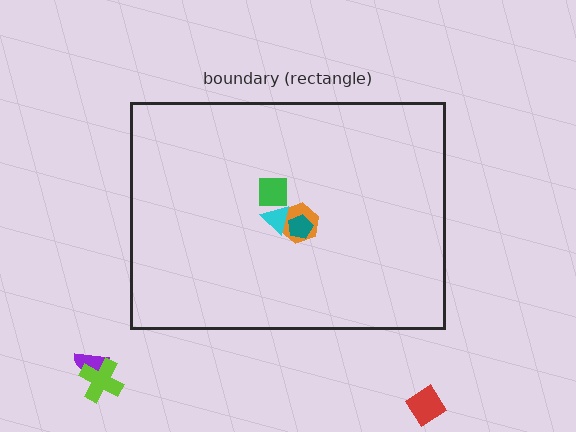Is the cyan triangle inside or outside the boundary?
Inside.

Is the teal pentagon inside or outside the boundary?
Inside.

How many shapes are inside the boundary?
4 inside, 3 outside.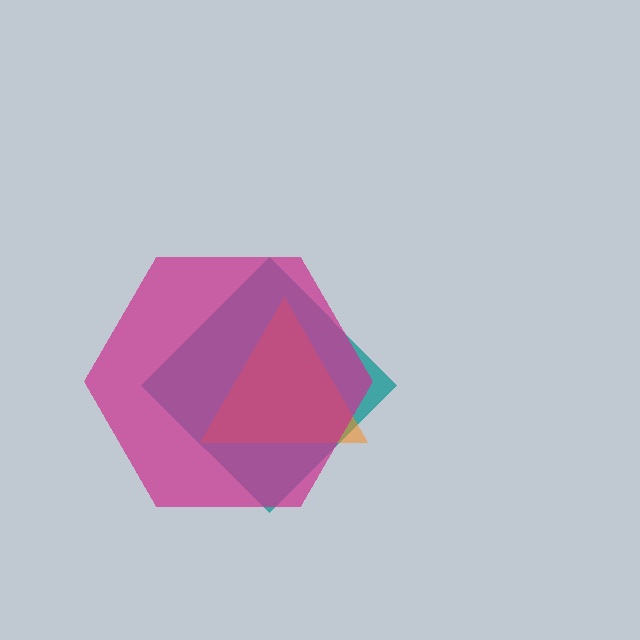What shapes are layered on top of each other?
The layered shapes are: a teal diamond, an orange triangle, a magenta hexagon.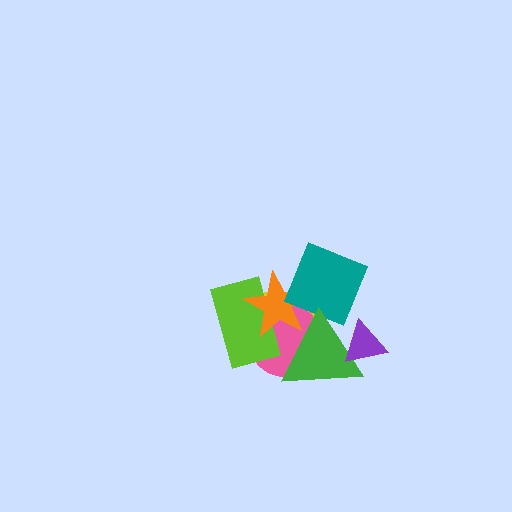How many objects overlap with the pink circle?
4 objects overlap with the pink circle.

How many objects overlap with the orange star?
5 objects overlap with the orange star.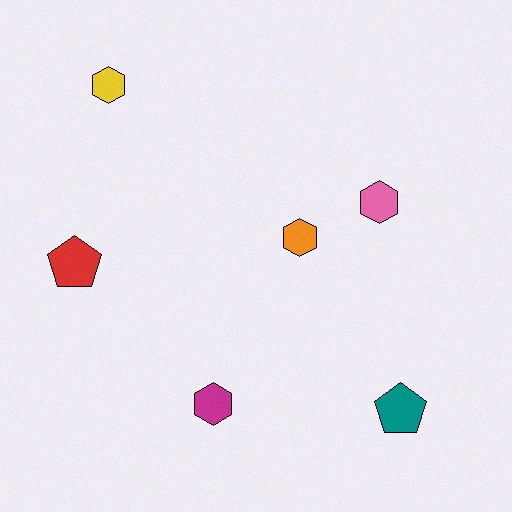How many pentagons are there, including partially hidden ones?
There are 2 pentagons.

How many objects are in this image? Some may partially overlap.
There are 6 objects.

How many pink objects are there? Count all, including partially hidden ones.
There is 1 pink object.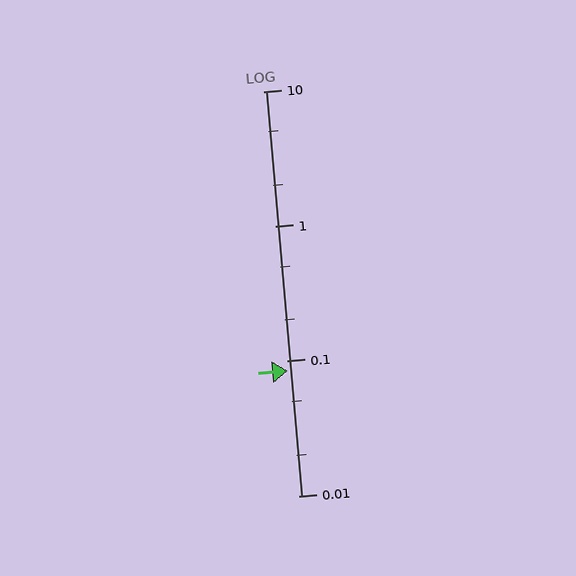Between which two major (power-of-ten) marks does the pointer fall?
The pointer is between 0.01 and 0.1.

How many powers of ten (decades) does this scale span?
The scale spans 3 decades, from 0.01 to 10.